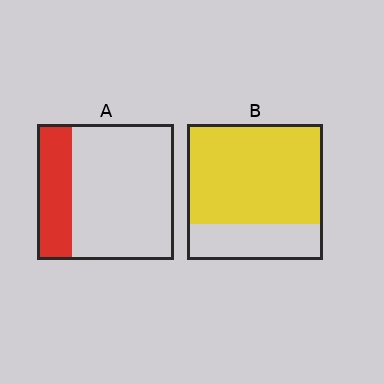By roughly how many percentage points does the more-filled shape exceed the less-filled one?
By roughly 50 percentage points (B over A).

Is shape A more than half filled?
No.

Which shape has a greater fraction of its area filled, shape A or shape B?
Shape B.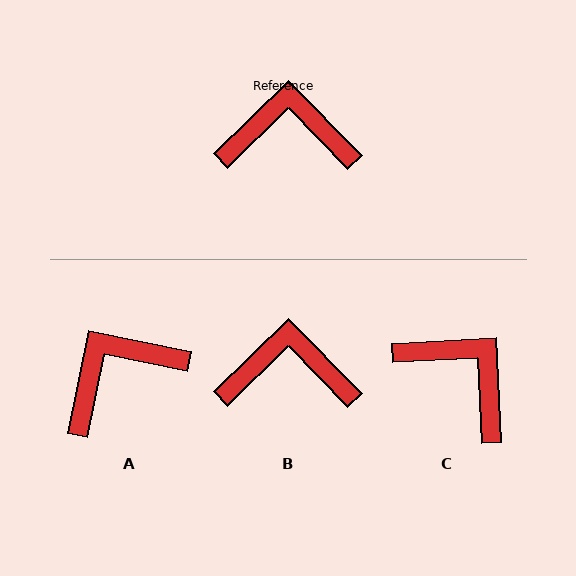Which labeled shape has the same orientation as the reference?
B.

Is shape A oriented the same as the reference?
No, it is off by about 34 degrees.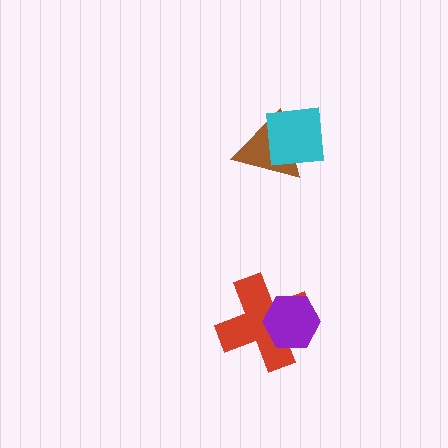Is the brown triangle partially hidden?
Yes, it is partially covered by another shape.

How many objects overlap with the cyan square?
1 object overlaps with the cyan square.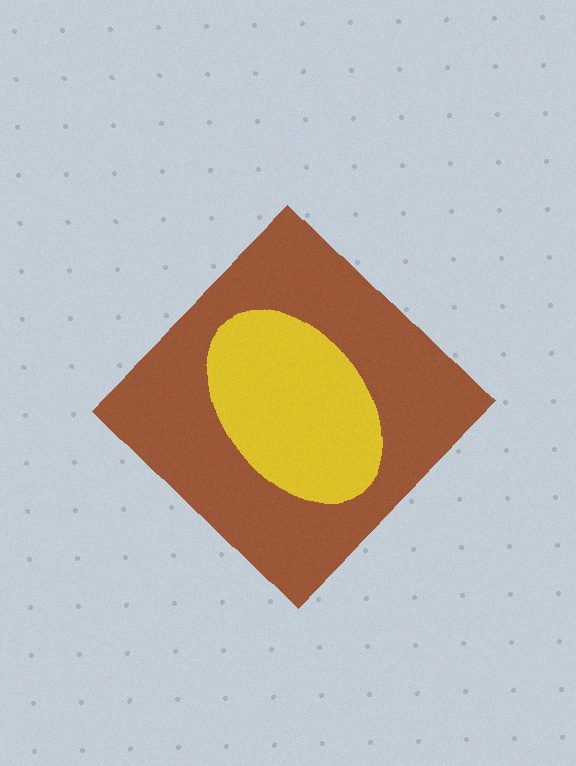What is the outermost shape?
The brown diamond.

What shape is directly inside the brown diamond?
The yellow ellipse.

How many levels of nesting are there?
2.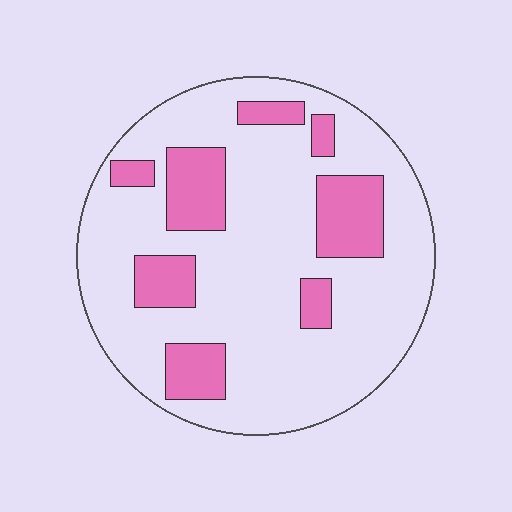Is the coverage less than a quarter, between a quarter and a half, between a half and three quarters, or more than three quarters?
Less than a quarter.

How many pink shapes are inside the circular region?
8.